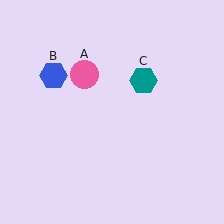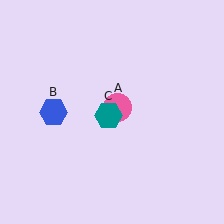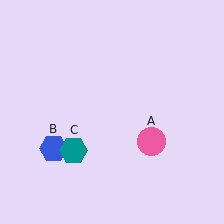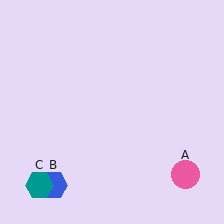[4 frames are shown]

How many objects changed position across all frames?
3 objects changed position: pink circle (object A), blue hexagon (object B), teal hexagon (object C).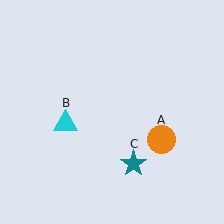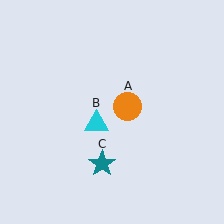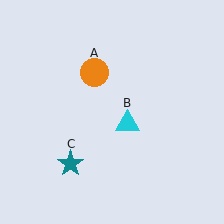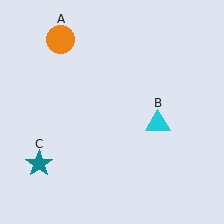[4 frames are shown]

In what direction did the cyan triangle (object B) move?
The cyan triangle (object B) moved right.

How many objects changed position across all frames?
3 objects changed position: orange circle (object A), cyan triangle (object B), teal star (object C).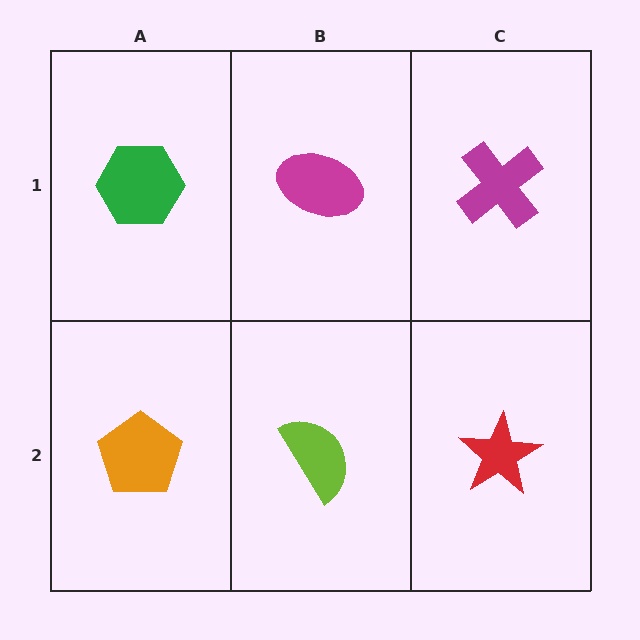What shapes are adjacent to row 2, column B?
A magenta ellipse (row 1, column B), an orange pentagon (row 2, column A), a red star (row 2, column C).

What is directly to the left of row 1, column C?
A magenta ellipse.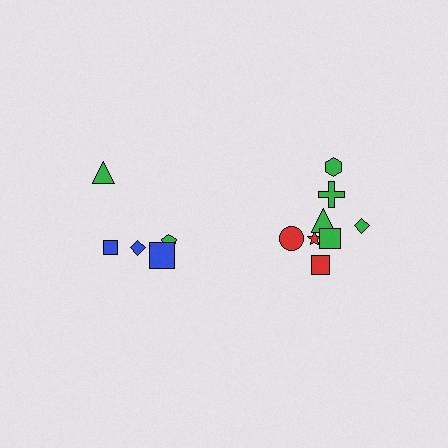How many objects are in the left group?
There are 5 objects.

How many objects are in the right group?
There are 8 objects.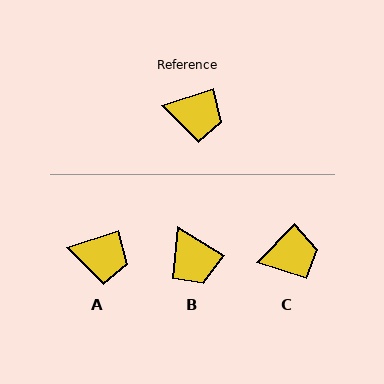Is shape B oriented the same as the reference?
No, it is off by about 50 degrees.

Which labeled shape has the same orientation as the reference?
A.